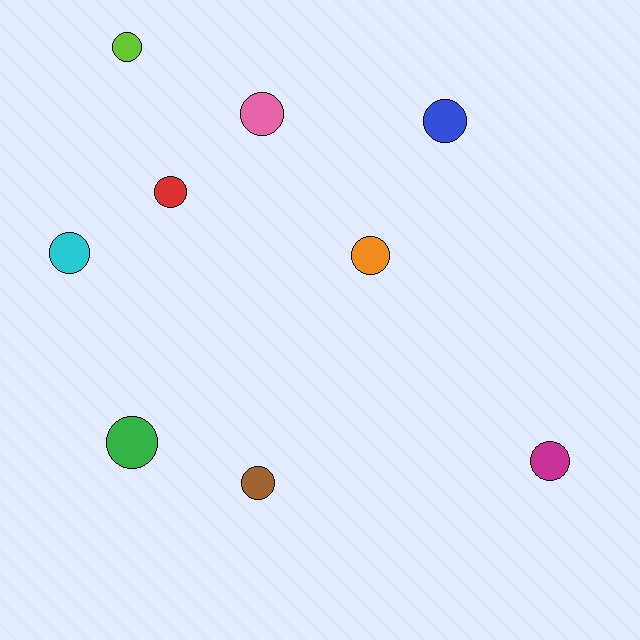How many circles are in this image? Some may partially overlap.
There are 9 circles.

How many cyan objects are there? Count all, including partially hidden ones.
There is 1 cyan object.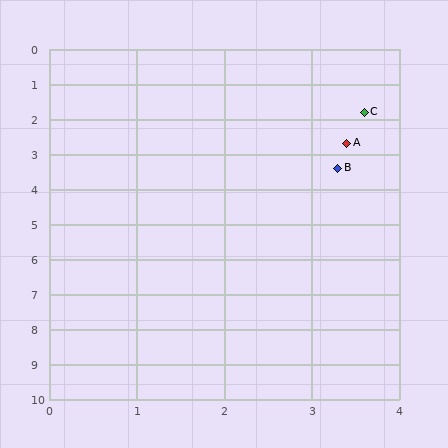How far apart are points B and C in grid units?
Points B and C are about 1.6 grid units apart.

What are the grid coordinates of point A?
Point A is at approximately (3.4, 2.7).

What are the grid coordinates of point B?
Point B is at approximately (3.3, 3.4).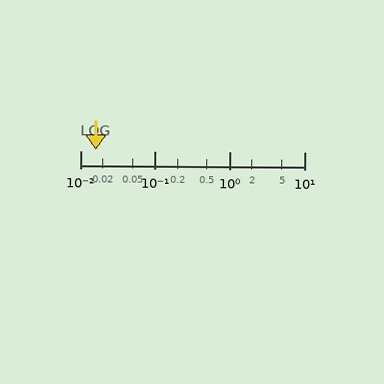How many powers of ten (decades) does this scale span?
The scale spans 3 decades, from 0.01 to 10.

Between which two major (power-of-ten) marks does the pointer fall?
The pointer is between 0.01 and 0.1.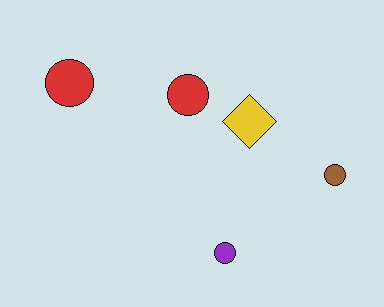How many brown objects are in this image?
There is 1 brown object.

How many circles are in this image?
There are 4 circles.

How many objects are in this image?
There are 5 objects.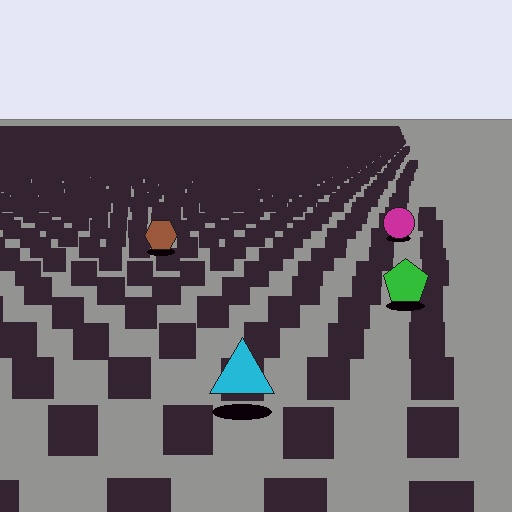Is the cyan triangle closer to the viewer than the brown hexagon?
Yes. The cyan triangle is closer — you can tell from the texture gradient: the ground texture is coarser near it.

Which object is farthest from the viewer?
The magenta circle is farthest from the viewer. It appears smaller and the ground texture around it is denser.